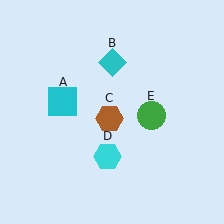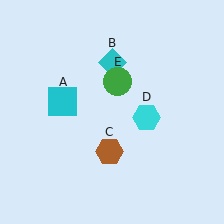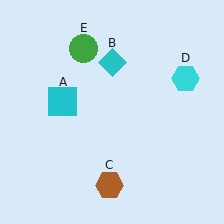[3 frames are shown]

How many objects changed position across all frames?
3 objects changed position: brown hexagon (object C), cyan hexagon (object D), green circle (object E).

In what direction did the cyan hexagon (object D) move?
The cyan hexagon (object D) moved up and to the right.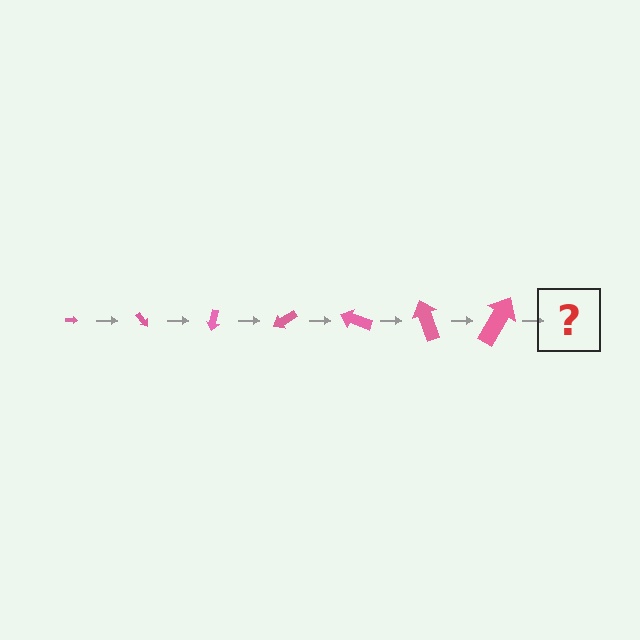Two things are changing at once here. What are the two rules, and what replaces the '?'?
The two rules are that the arrow grows larger each step and it rotates 50 degrees each step. The '?' should be an arrow, larger than the previous one and rotated 350 degrees from the start.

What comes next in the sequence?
The next element should be an arrow, larger than the previous one and rotated 350 degrees from the start.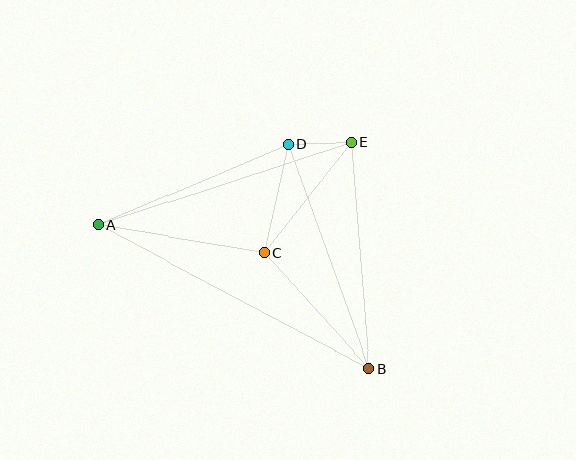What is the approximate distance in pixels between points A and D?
The distance between A and D is approximately 207 pixels.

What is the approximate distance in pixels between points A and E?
The distance between A and E is approximately 267 pixels.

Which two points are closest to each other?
Points D and E are closest to each other.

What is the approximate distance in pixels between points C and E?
The distance between C and E is approximately 141 pixels.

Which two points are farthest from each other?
Points A and B are farthest from each other.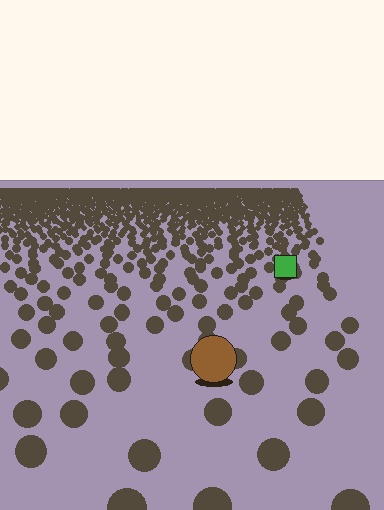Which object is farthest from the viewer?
The green square is farthest from the viewer. It appears smaller and the ground texture around it is denser.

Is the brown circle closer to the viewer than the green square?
Yes. The brown circle is closer — you can tell from the texture gradient: the ground texture is coarser near it.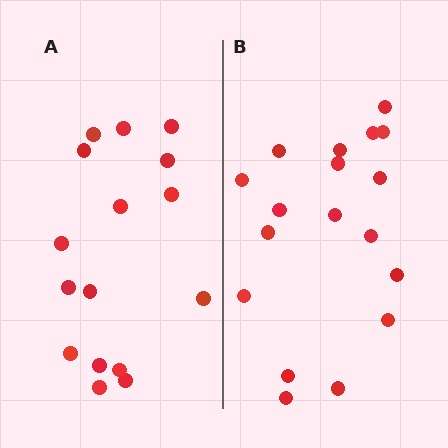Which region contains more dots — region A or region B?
Region B (the right region) has more dots.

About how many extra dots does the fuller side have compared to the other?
Region B has just a few more — roughly 2 or 3 more dots than region A.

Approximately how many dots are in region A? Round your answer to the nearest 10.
About 20 dots. (The exact count is 16, which rounds to 20.)